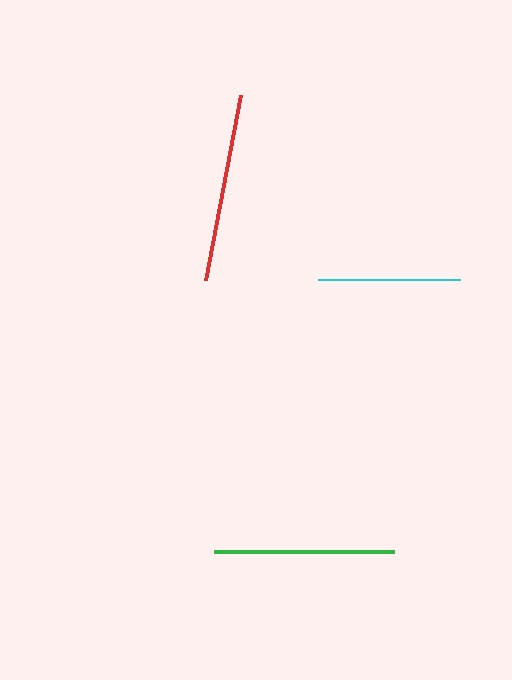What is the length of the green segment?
The green segment is approximately 180 pixels long.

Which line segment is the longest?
The red line is the longest at approximately 188 pixels.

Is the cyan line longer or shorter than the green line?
The green line is longer than the cyan line.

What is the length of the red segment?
The red segment is approximately 188 pixels long.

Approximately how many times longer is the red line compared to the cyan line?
The red line is approximately 1.3 times the length of the cyan line.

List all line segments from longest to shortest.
From longest to shortest: red, green, cyan.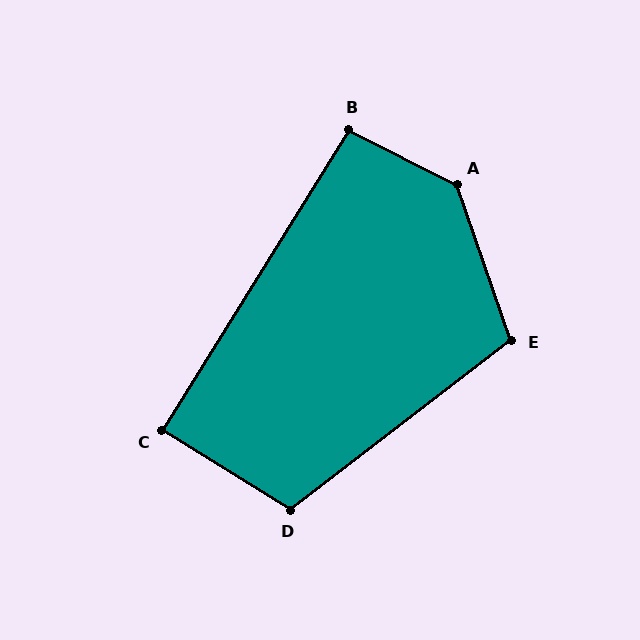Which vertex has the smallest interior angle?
C, at approximately 90 degrees.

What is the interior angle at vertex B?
Approximately 95 degrees (approximately right).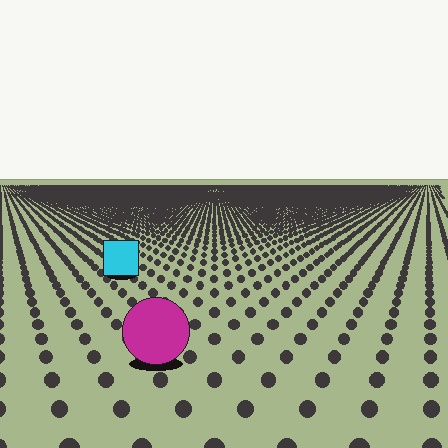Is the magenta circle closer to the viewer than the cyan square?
Yes. The magenta circle is closer — you can tell from the texture gradient: the ground texture is coarser near it.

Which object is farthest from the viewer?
The cyan square is farthest from the viewer. It appears smaller and the ground texture around it is denser.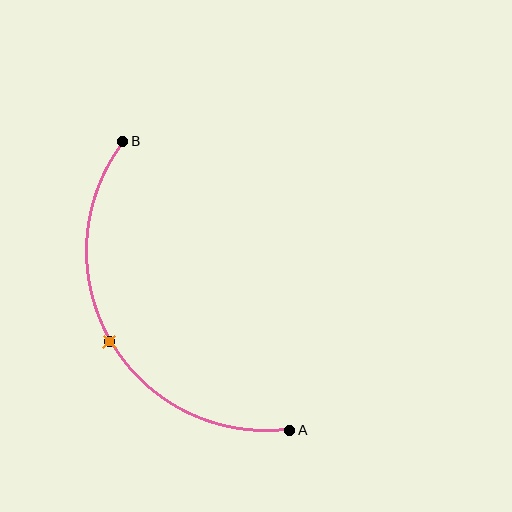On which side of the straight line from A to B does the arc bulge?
The arc bulges to the left of the straight line connecting A and B.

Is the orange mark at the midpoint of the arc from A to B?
Yes. The orange mark lies on the arc at equal arc-length from both A and B — it is the arc midpoint.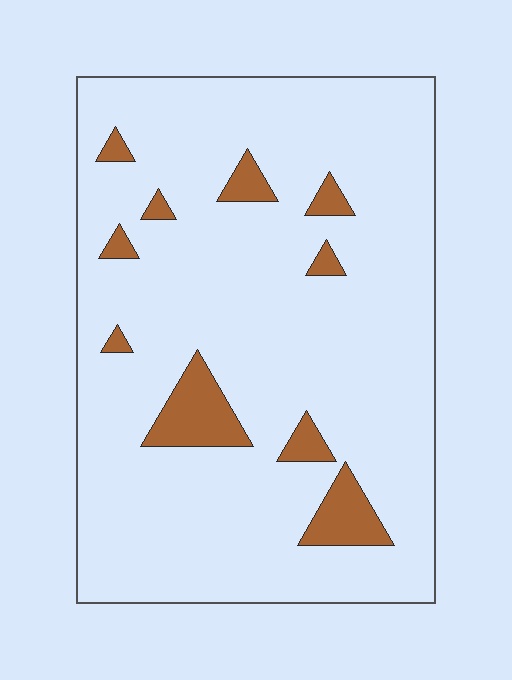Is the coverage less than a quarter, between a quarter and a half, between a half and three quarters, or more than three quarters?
Less than a quarter.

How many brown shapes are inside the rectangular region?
10.